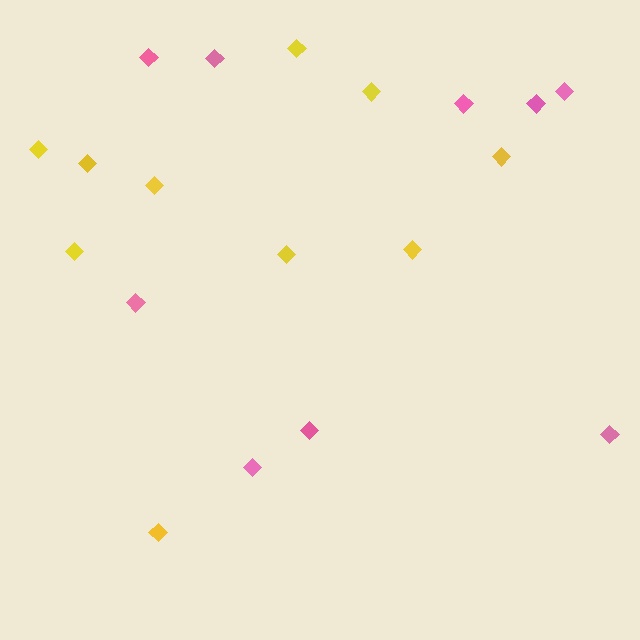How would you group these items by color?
There are 2 groups: one group of pink diamonds (9) and one group of yellow diamonds (10).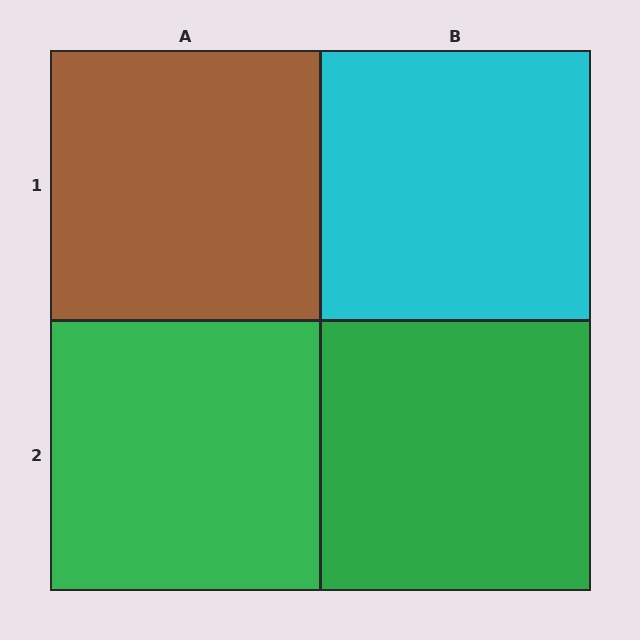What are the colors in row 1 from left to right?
Brown, cyan.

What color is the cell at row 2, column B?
Green.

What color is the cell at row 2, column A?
Green.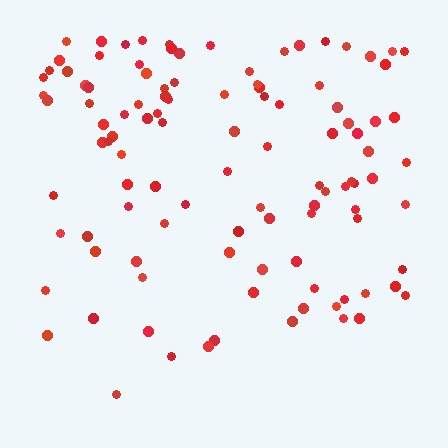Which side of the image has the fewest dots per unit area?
The bottom.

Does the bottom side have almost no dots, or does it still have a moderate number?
Still a moderate number, just noticeably fewer than the top.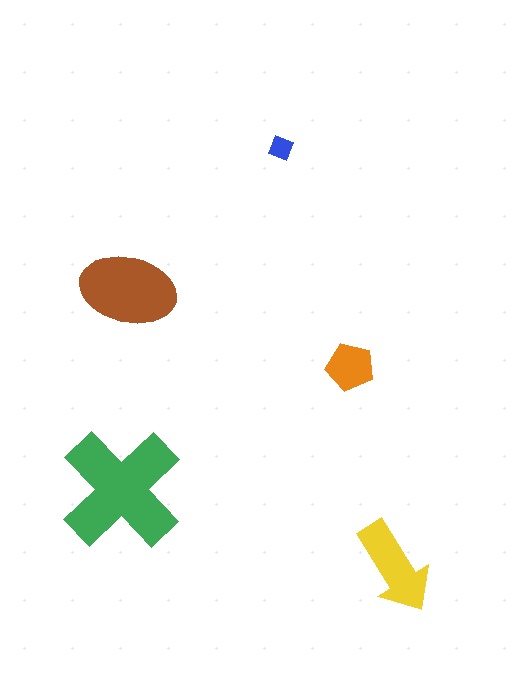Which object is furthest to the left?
The green cross is leftmost.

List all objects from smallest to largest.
The blue diamond, the orange pentagon, the yellow arrow, the brown ellipse, the green cross.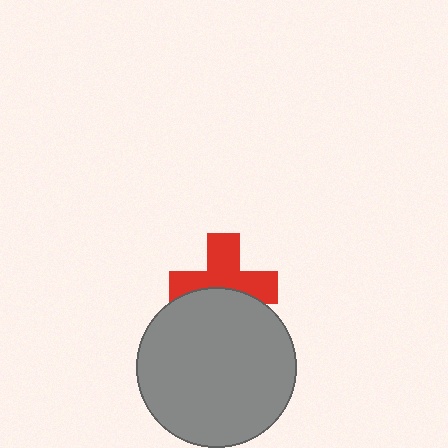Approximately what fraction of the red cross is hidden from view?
Roughly 39% of the red cross is hidden behind the gray circle.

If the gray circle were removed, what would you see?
You would see the complete red cross.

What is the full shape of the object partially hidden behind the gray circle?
The partially hidden object is a red cross.